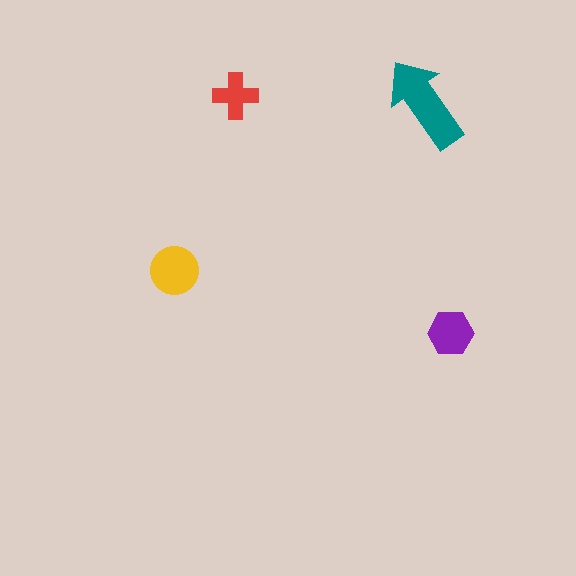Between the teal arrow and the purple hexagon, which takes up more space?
The teal arrow.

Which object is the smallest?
The red cross.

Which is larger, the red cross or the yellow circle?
The yellow circle.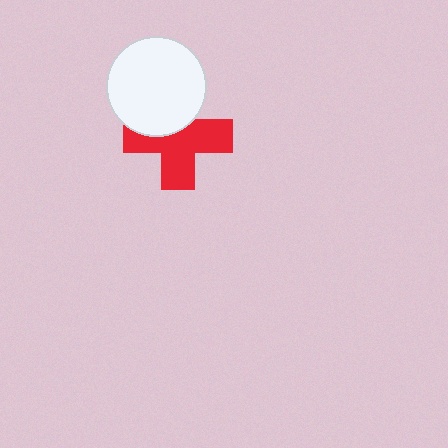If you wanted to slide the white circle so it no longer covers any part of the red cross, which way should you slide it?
Slide it up — that is the most direct way to separate the two shapes.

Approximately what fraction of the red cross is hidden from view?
Roughly 35% of the red cross is hidden behind the white circle.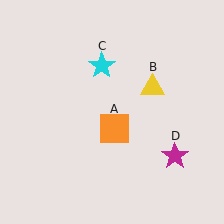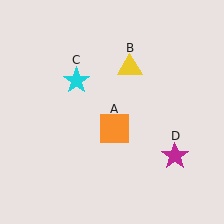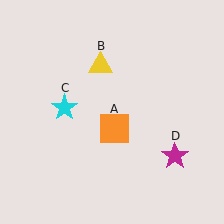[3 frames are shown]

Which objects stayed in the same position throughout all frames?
Orange square (object A) and magenta star (object D) remained stationary.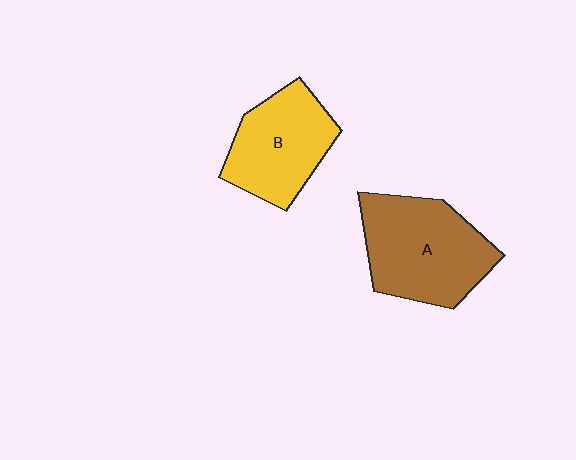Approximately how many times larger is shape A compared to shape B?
Approximately 1.3 times.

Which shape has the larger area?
Shape A (brown).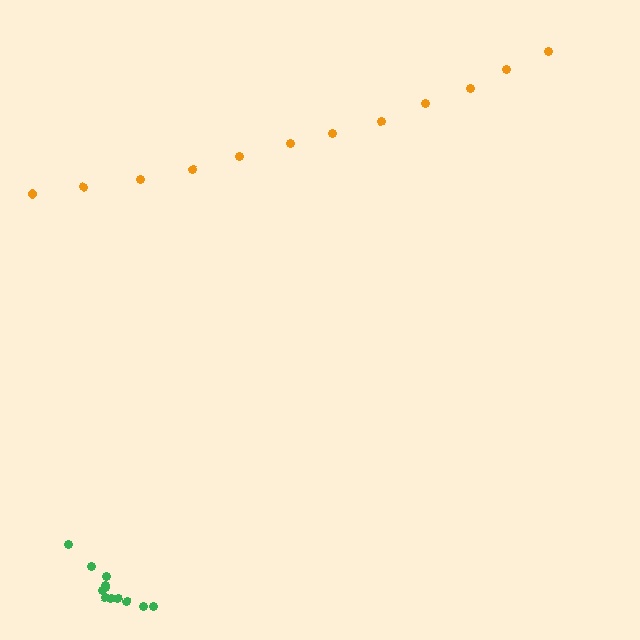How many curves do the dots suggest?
There are 2 distinct paths.